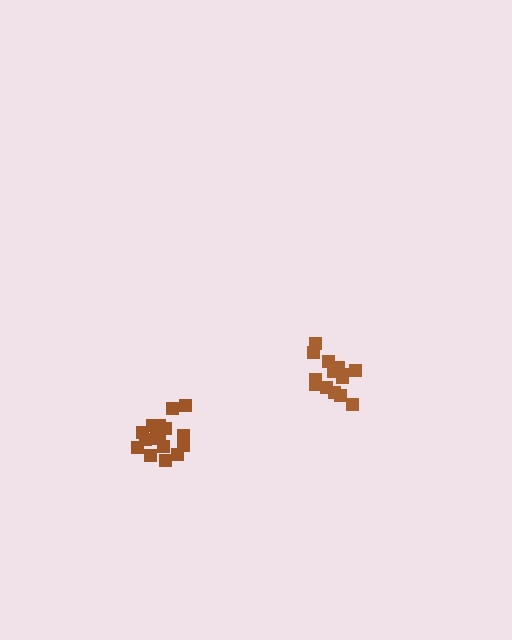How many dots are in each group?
Group 1: 15 dots, Group 2: 17 dots (32 total).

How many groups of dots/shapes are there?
There are 2 groups.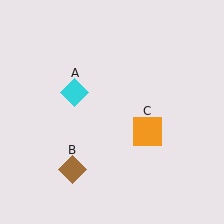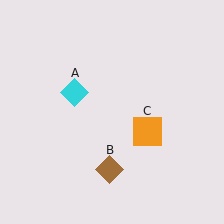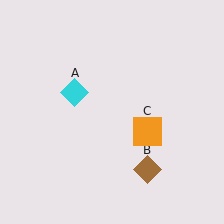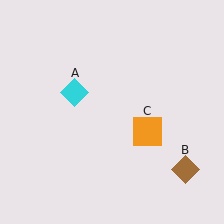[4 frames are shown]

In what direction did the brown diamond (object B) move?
The brown diamond (object B) moved right.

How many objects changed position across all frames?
1 object changed position: brown diamond (object B).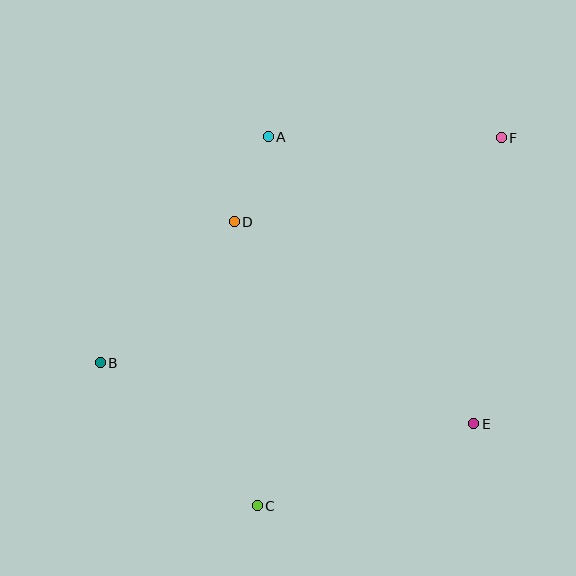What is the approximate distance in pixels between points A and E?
The distance between A and E is approximately 353 pixels.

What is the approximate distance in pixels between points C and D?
The distance between C and D is approximately 285 pixels.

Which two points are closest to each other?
Points A and D are closest to each other.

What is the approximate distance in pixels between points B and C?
The distance between B and C is approximately 212 pixels.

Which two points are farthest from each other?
Points B and F are farthest from each other.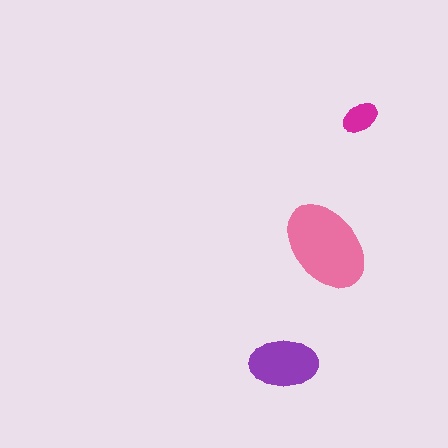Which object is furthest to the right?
The magenta ellipse is rightmost.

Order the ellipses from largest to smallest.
the pink one, the purple one, the magenta one.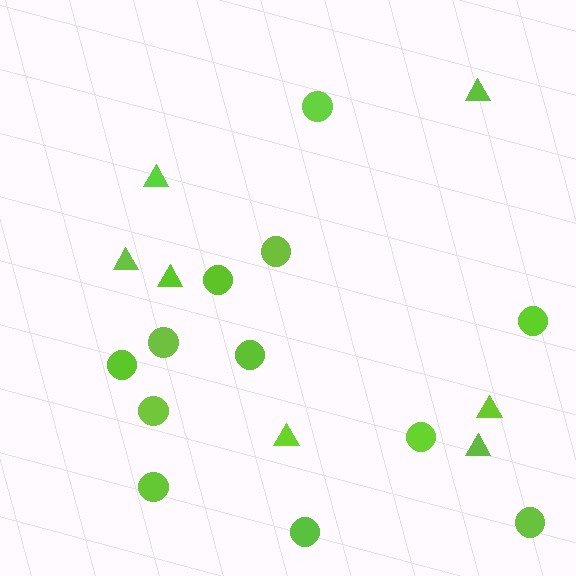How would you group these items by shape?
There are 2 groups: one group of circles (12) and one group of triangles (7).